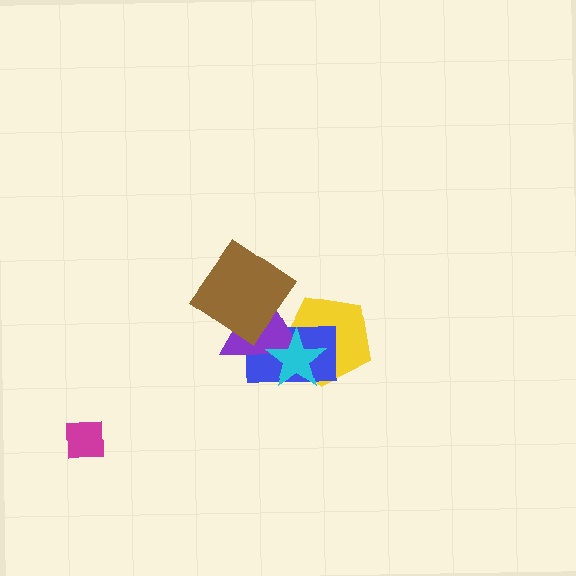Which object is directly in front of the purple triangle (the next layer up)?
The cyan star is directly in front of the purple triangle.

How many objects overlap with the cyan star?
3 objects overlap with the cyan star.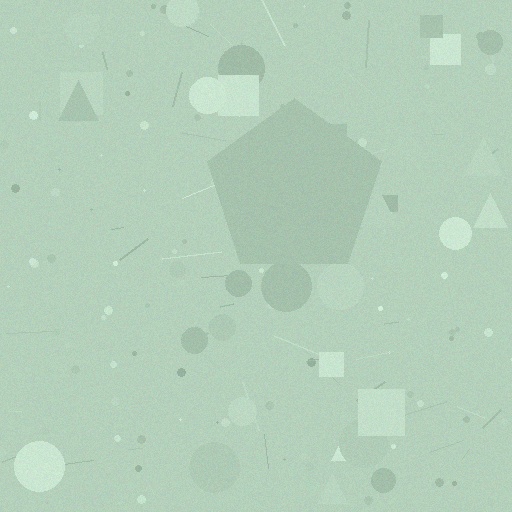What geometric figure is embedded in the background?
A pentagon is embedded in the background.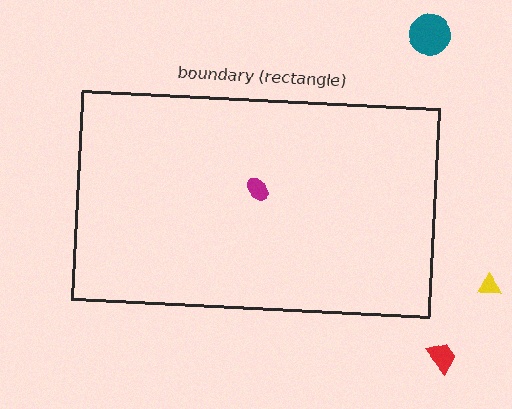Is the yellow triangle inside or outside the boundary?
Outside.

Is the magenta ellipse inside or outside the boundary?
Inside.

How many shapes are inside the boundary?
1 inside, 3 outside.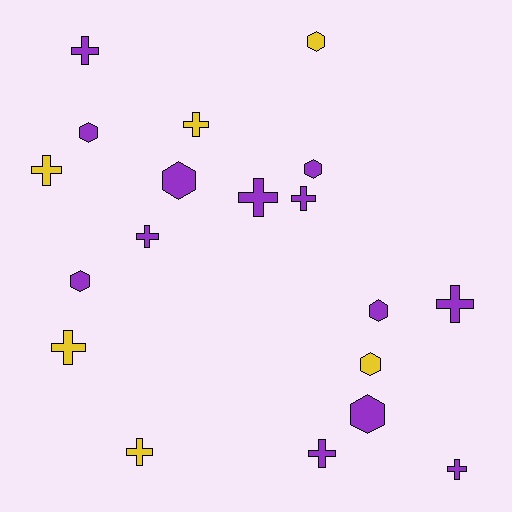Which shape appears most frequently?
Cross, with 11 objects.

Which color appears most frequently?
Purple, with 13 objects.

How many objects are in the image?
There are 19 objects.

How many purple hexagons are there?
There are 6 purple hexagons.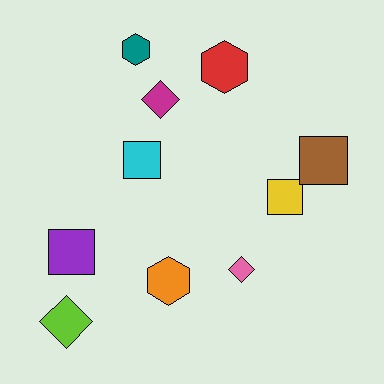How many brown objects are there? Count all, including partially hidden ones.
There is 1 brown object.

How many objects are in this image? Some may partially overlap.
There are 10 objects.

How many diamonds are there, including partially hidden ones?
There are 3 diamonds.